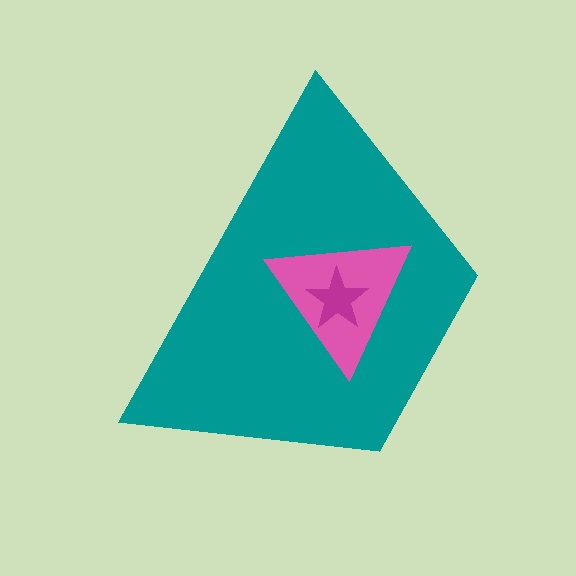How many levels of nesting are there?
3.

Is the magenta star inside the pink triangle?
Yes.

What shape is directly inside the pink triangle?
The magenta star.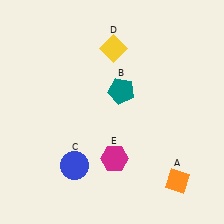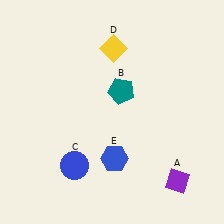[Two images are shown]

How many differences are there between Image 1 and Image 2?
There are 2 differences between the two images.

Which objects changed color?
A changed from orange to purple. E changed from magenta to blue.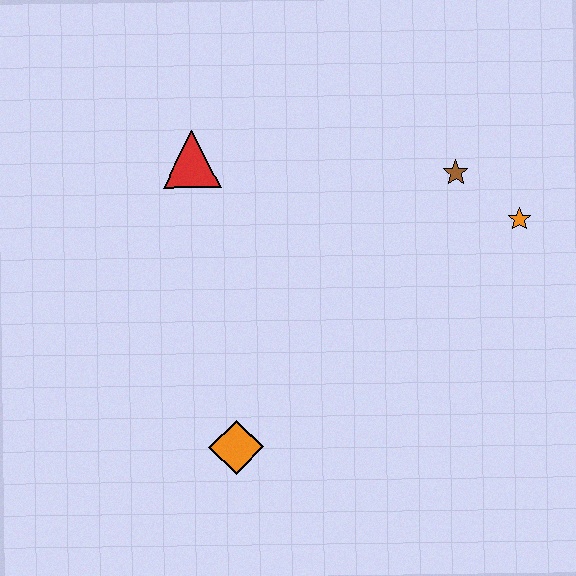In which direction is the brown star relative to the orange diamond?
The brown star is above the orange diamond.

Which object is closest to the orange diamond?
The red triangle is closest to the orange diamond.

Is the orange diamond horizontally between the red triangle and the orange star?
Yes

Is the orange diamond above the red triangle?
No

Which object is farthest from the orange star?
The orange diamond is farthest from the orange star.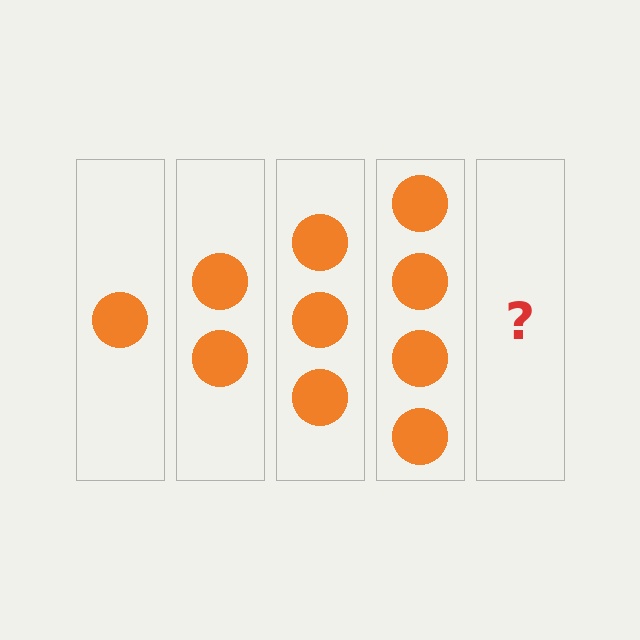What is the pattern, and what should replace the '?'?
The pattern is that each step adds one more circle. The '?' should be 5 circles.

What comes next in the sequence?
The next element should be 5 circles.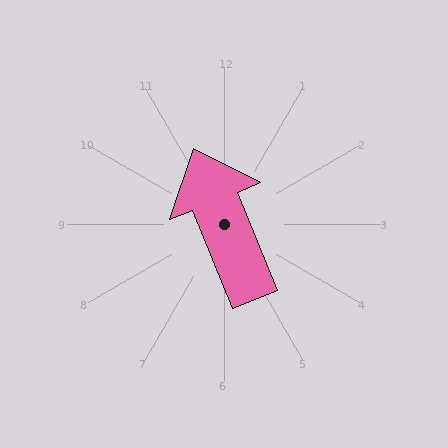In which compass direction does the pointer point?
North.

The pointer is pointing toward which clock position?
Roughly 11 o'clock.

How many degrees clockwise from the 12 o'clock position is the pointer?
Approximately 338 degrees.